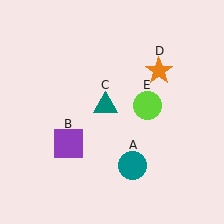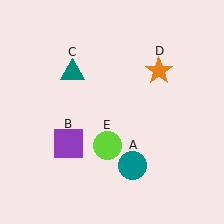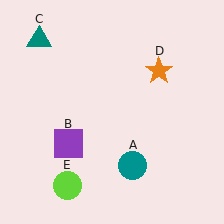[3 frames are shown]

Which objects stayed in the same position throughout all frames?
Teal circle (object A) and purple square (object B) and orange star (object D) remained stationary.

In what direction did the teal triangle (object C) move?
The teal triangle (object C) moved up and to the left.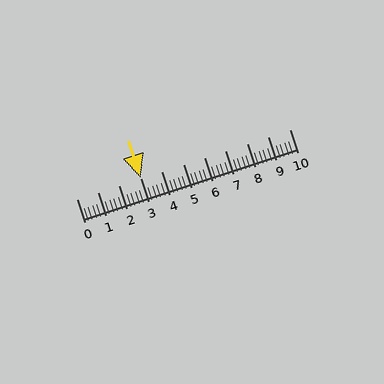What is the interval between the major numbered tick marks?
The major tick marks are spaced 1 units apart.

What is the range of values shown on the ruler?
The ruler shows values from 0 to 10.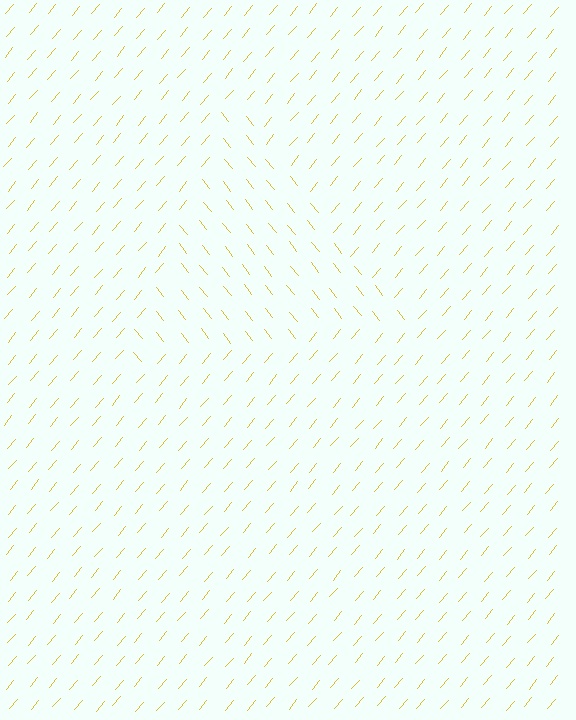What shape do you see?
I see a triangle.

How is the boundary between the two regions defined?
The boundary is defined purely by a change in line orientation (approximately 79 degrees difference). All lines are the same color and thickness.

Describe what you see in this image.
The image is filled with small yellow line segments. A triangle region in the image has lines oriented differently from the surrounding lines, creating a visible texture boundary.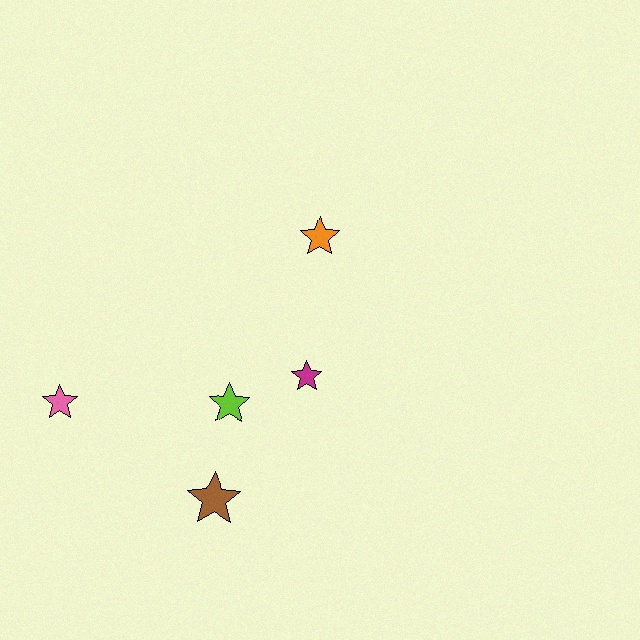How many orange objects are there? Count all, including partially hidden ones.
There is 1 orange object.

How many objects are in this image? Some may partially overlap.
There are 5 objects.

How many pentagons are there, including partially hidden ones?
There are no pentagons.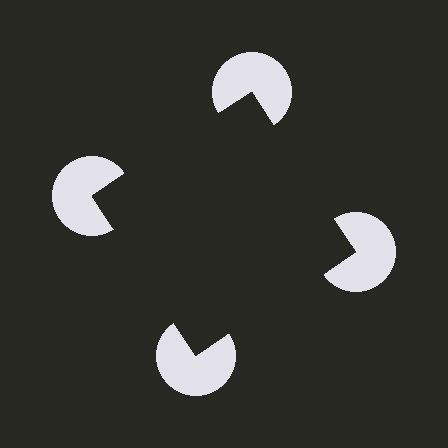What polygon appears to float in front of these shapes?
An illusory square — its edges are inferred from the aligned wedge cuts in the pac-man discs, not physically drawn.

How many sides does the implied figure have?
4 sides.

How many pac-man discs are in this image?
There are 4 — one at each vertex of the illusory square.